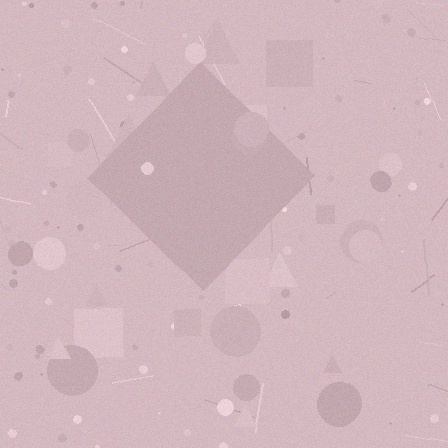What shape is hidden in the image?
A diamond is hidden in the image.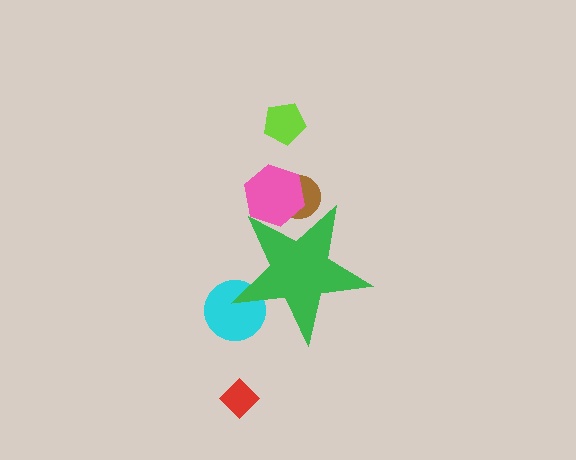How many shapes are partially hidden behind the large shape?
3 shapes are partially hidden.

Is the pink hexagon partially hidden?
Yes, the pink hexagon is partially hidden behind the green star.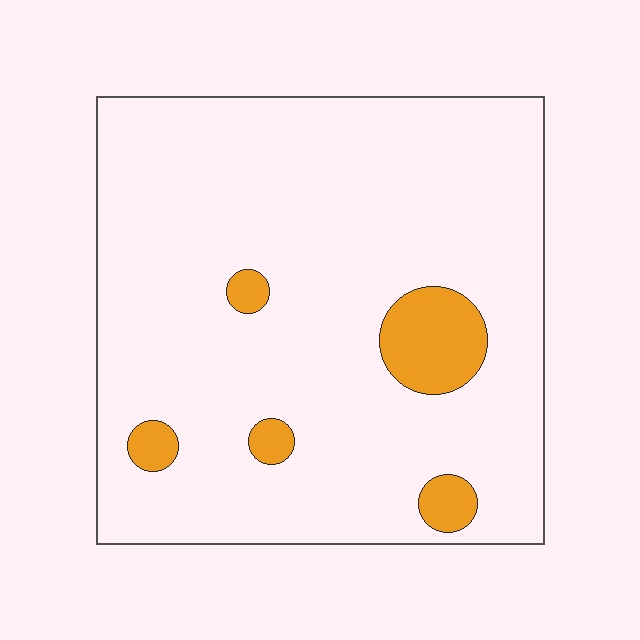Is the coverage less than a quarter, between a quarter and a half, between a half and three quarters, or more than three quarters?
Less than a quarter.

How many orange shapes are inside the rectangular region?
5.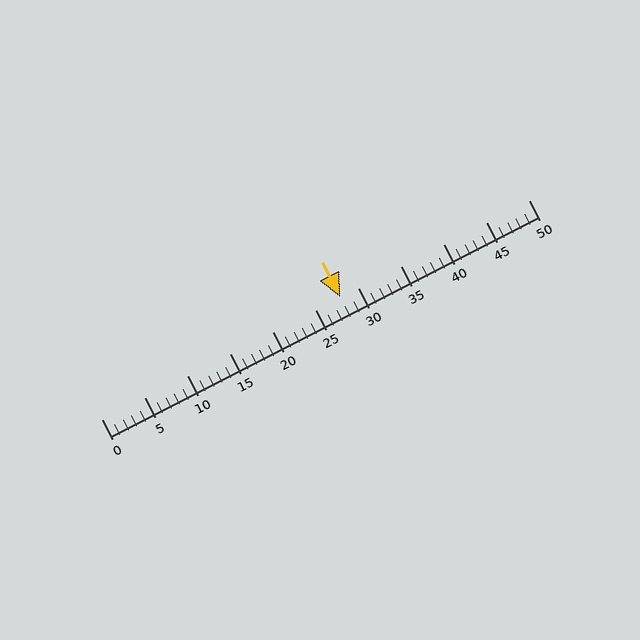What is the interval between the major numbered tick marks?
The major tick marks are spaced 5 units apart.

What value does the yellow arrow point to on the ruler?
The yellow arrow points to approximately 28.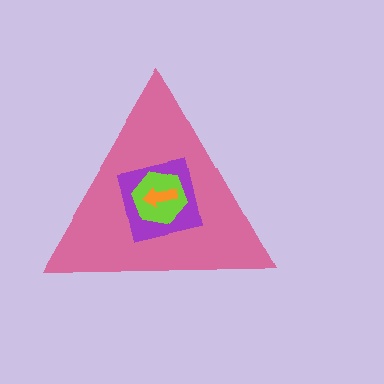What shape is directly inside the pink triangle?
The purple square.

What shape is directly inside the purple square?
The lime hexagon.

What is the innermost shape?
The orange arrow.